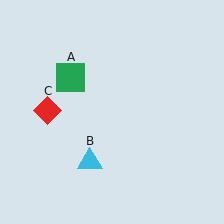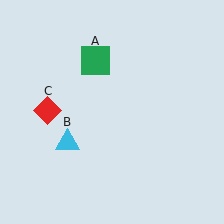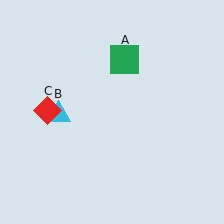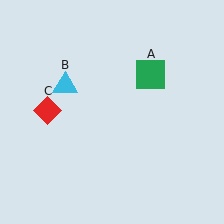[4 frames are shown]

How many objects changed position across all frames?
2 objects changed position: green square (object A), cyan triangle (object B).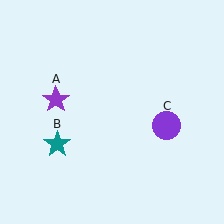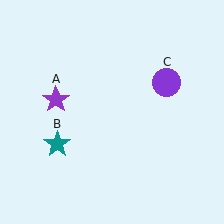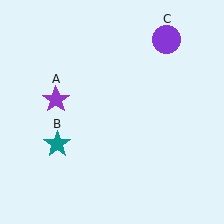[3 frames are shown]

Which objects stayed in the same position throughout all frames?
Purple star (object A) and teal star (object B) remained stationary.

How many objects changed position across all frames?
1 object changed position: purple circle (object C).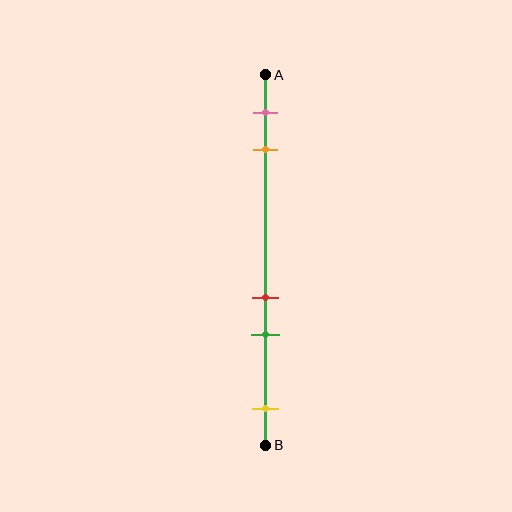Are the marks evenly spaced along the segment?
No, the marks are not evenly spaced.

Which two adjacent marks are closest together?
The red and green marks are the closest adjacent pair.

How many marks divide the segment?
There are 5 marks dividing the segment.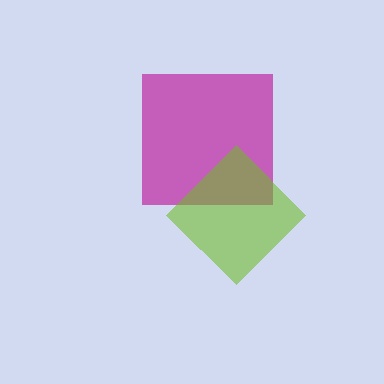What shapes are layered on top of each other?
The layered shapes are: a magenta square, a lime diamond.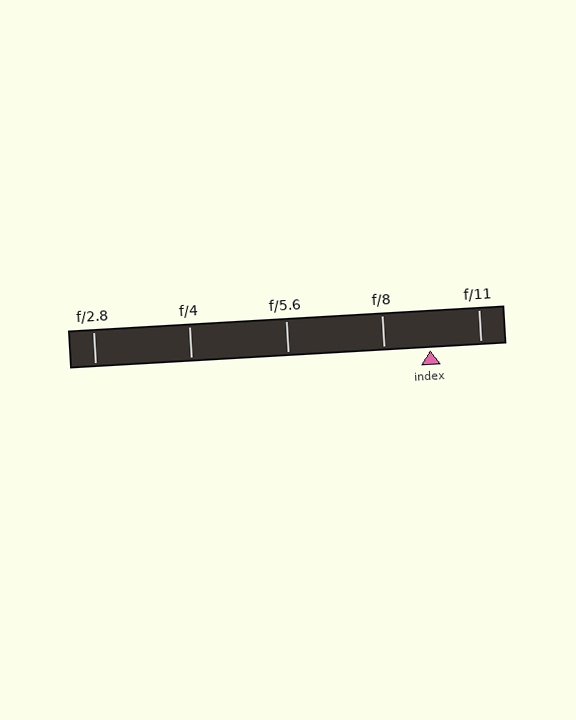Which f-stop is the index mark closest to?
The index mark is closest to f/8.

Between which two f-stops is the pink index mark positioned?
The index mark is between f/8 and f/11.